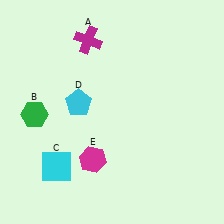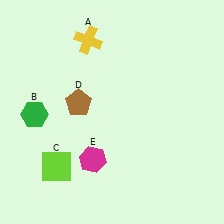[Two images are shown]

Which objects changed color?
A changed from magenta to yellow. C changed from cyan to lime. D changed from cyan to brown.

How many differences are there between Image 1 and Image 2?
There are 3 differences between the two images.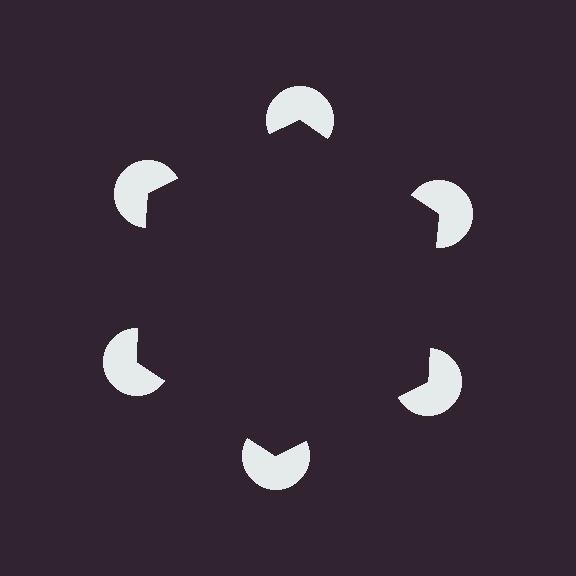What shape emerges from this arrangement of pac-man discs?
An illusory hexagon — its edges are inferred from the aligned wedge cuts in the pac-man discs, not physically drawn.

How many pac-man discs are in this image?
There are 6 — one at each vertex of the illusory hexagon.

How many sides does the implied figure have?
6 sides.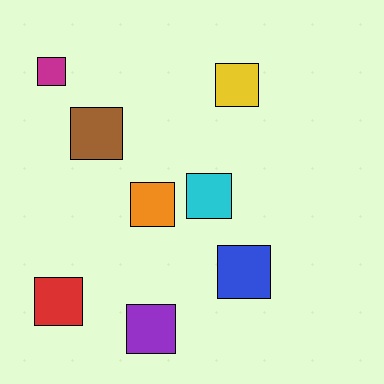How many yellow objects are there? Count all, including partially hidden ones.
There is 1 yellow object.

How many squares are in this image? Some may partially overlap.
There are 8 squares.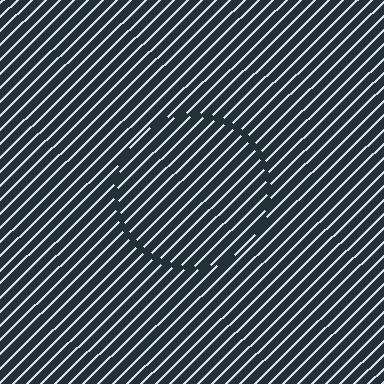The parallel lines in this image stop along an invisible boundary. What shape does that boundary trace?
An illusory circle. The interior of the shape contains the same grating, shifted by half a period — the contour is defined by the phase discontinuity where line-ends from the inner and outer gratings abut.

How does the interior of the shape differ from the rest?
The interior of the shape contains the same grating, shifted by half a period — the contour is defined by the phase discontinuity where line-ends from the inner and outer gratings abut.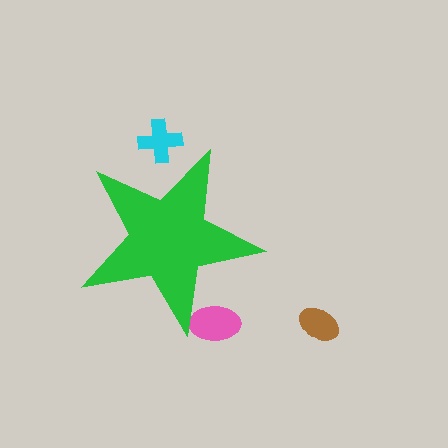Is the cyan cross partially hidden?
Yes, the cyan cross is partially hidden behind the green star.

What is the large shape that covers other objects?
A green star.